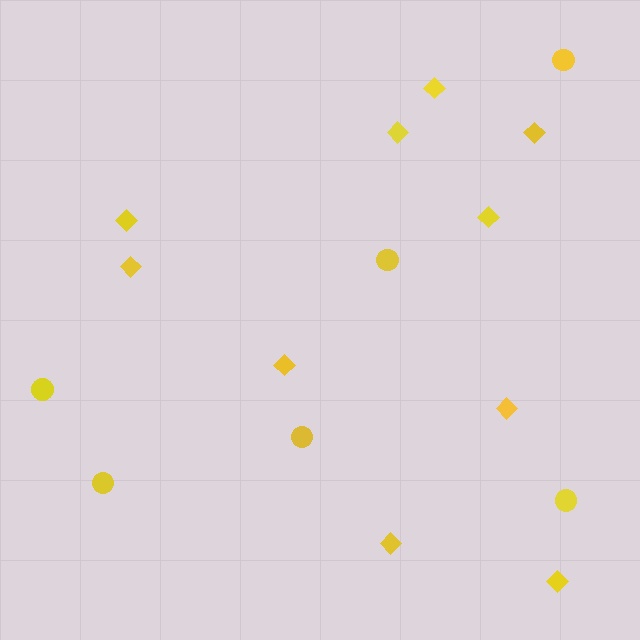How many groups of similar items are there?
There are 2 groups: one group of circles (6) and one group of diamonds (10).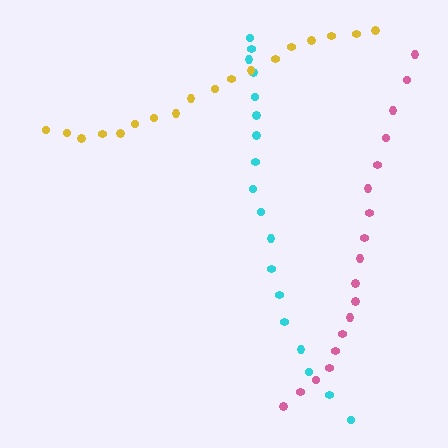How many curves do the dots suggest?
There are 3 distinct paths.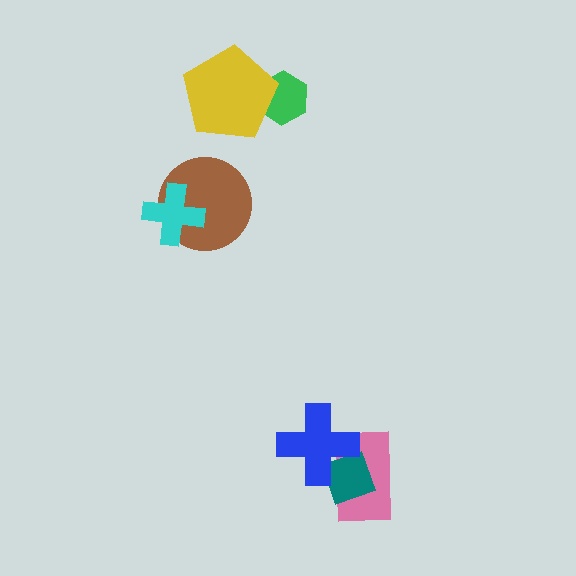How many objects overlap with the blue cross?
2 objects overlap with the blue cross.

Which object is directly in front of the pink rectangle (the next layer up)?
The teal diamond is directly in front of the pink rectangle.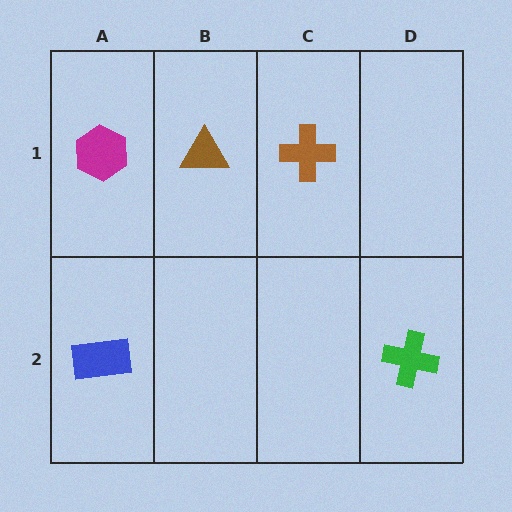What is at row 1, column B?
A brown triangle.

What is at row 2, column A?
A blue rectangle.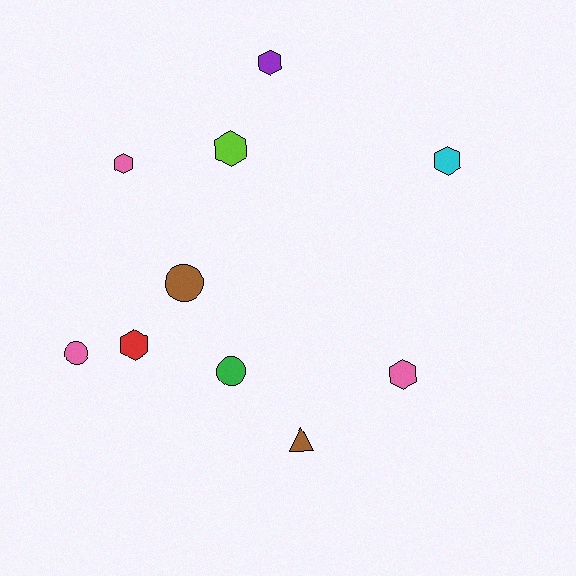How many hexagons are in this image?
There are 6 hexagons.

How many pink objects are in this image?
There are 3 pink objects.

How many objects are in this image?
There are 10 objects.